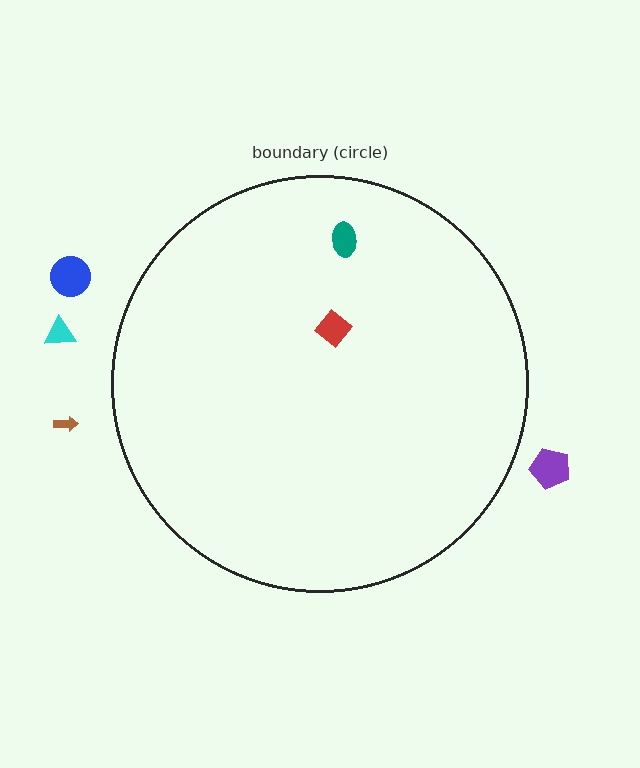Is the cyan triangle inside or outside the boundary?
Outside.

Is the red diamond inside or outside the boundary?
Inside.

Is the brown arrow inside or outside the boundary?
Outside.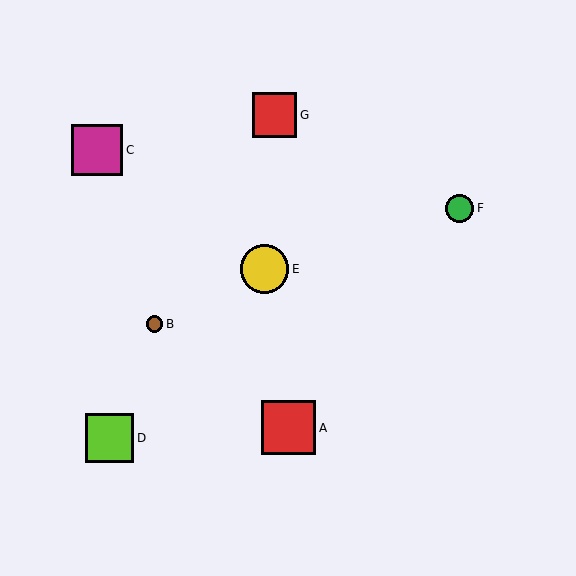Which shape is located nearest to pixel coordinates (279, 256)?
The yellow circle (labeled E) at (265, 269) is nearest to that location.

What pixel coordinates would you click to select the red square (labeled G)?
Click at (274, 115) to select the red square G.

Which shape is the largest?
The red square (labeled A) is the largest.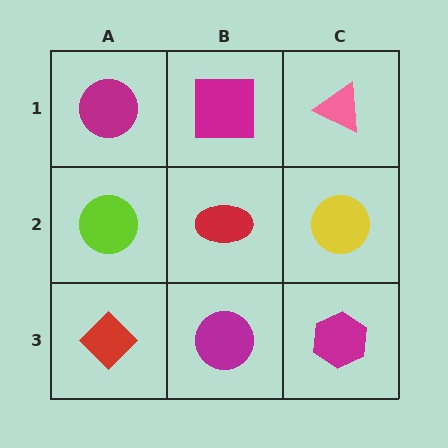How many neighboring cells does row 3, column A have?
2.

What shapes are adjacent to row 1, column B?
A red ellipse (row 2, column B), a magenta circle (row 1, column A), a pink triangle (row 1, column C).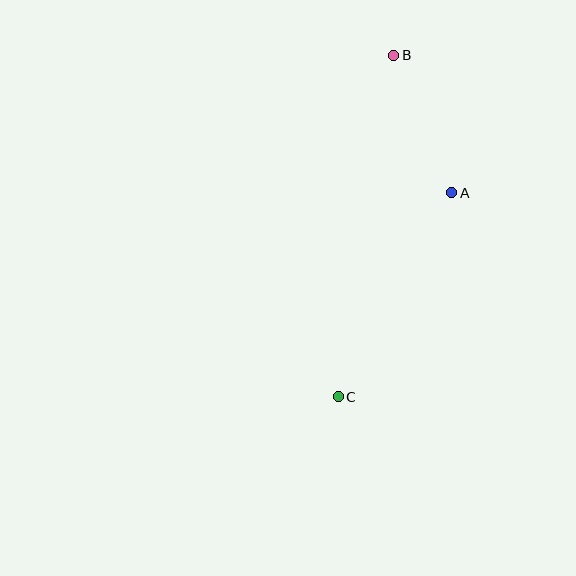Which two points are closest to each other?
Points A and B are closest to each other.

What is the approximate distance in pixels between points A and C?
The distance between A and C is approximately 233 pixels.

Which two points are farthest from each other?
Points B and C are farthest from each other.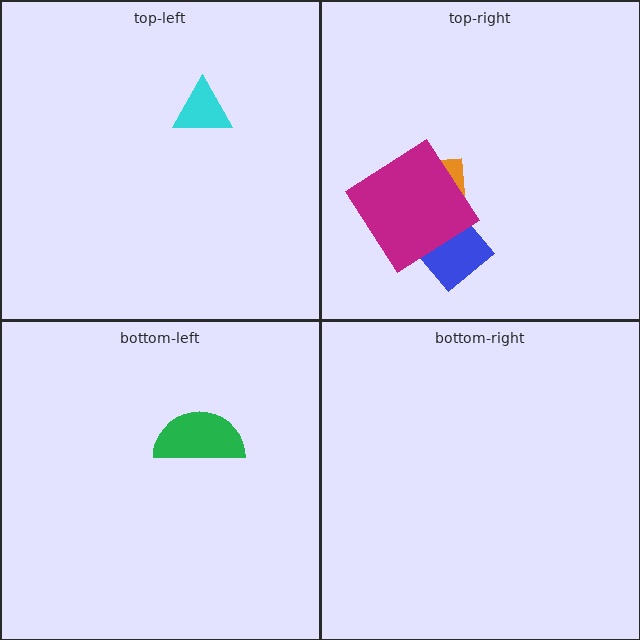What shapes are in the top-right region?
The blue rectangle, the orange square, the magenta diamond.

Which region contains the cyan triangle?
The top-left region.